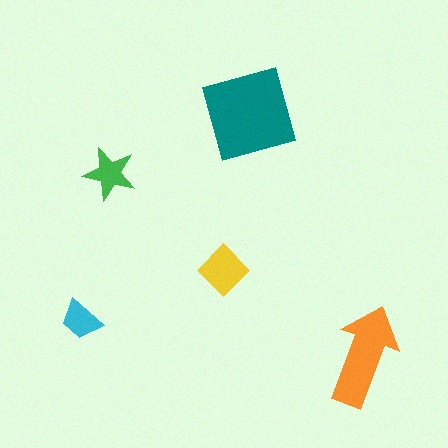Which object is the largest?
The teal diamond.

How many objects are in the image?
There are 5 objects in the image.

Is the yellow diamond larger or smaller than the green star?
Larger.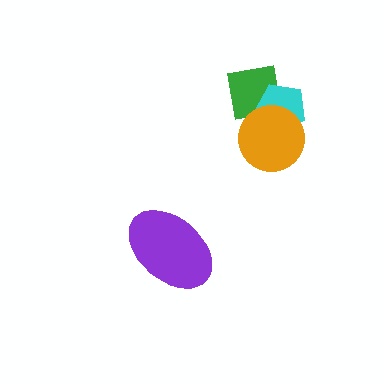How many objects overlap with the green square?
2 objects overlap with the green square.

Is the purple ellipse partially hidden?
No, no other shape covers it.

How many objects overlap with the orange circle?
2 objects overlap with the orange circle.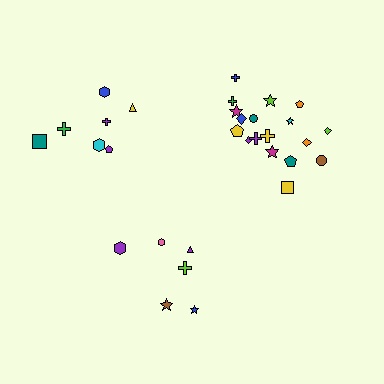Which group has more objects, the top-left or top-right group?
The top-right group.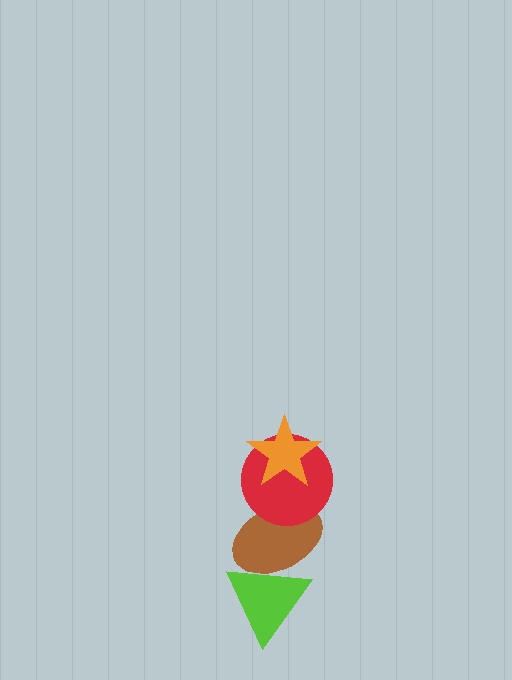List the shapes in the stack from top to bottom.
From top to bottom: the orange star, the red circle, the brown ellipse, the lime triangle.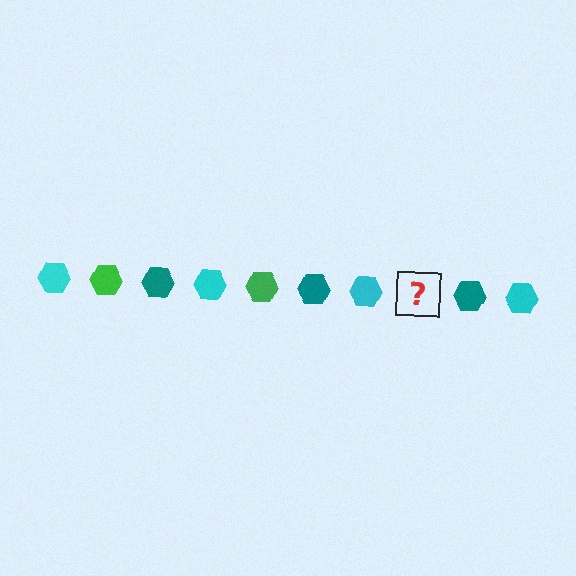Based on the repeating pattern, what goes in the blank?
The blank should be a green hexagon.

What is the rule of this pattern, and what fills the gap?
The rule is that the pattern cycles through cyan, green, teal hexagons. The gap should be filled with a green hexagon.